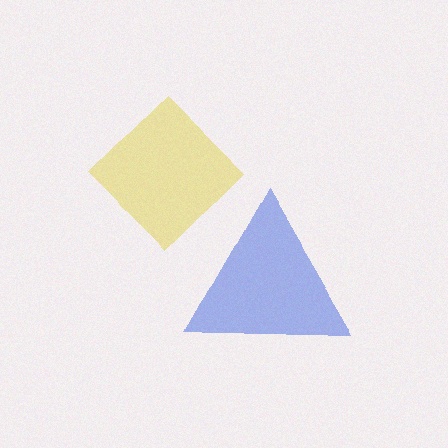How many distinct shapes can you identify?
There are 2 distinct shapes: a blue triangle, a yellow diamond.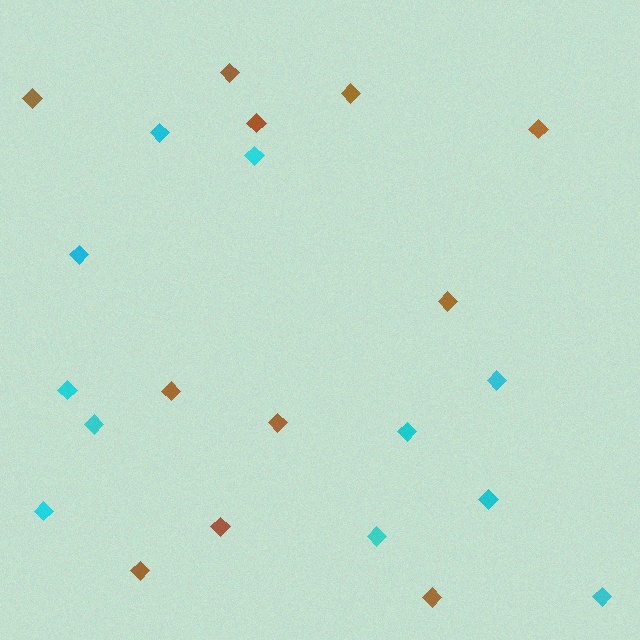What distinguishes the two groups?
There are 2 groups: one group of cyan diamonds (11) and one group of brown diamonds (11).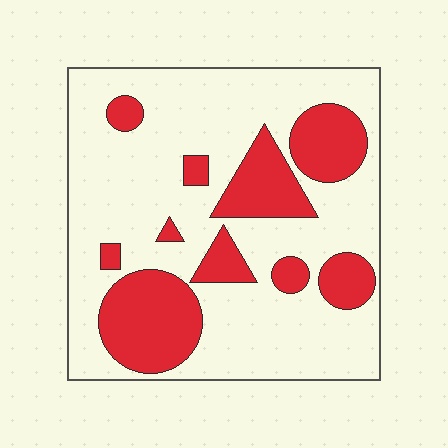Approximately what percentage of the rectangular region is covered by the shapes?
Approximately 30%.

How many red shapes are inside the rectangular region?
10.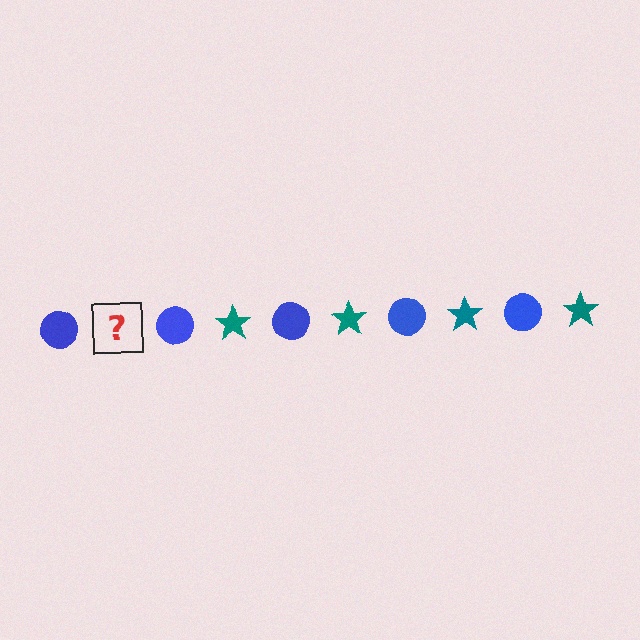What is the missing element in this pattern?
The missing element is a teal star.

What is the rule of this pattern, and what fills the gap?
The rule is that the pattern alternates between blue circle and teal star. The gap should be filled with a teal star.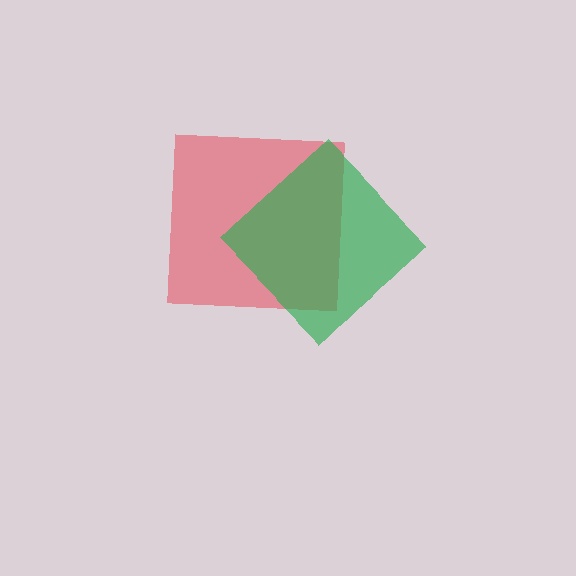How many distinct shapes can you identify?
There are 2 distinct shapes: a red square, a green diamond.